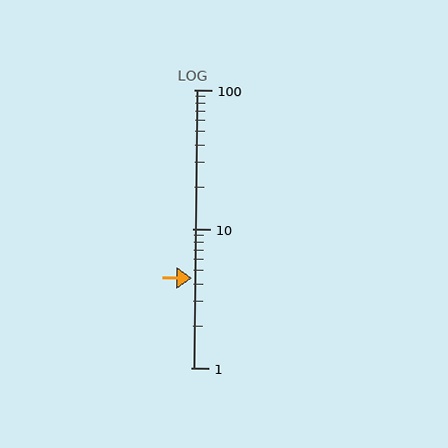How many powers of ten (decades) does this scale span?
The scale spans 2 decades, from 1 to 100.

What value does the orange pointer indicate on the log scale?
The pointer indicates approximately 4.4.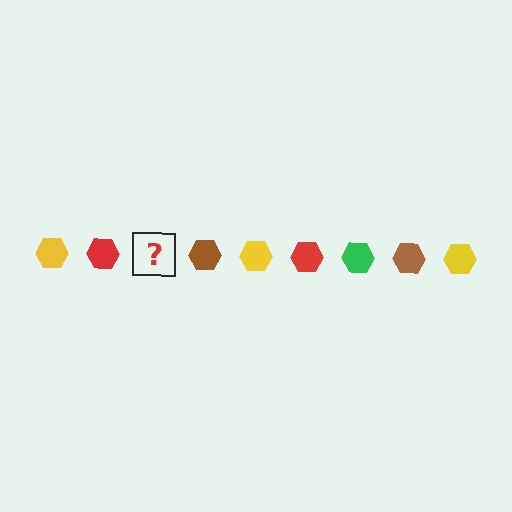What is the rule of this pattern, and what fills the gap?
The rule is that the pattern cycles through yellow, red, green, brown hexagons. The gap should be filled with a green hexagon.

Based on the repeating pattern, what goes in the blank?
The blank should be a green hexagon.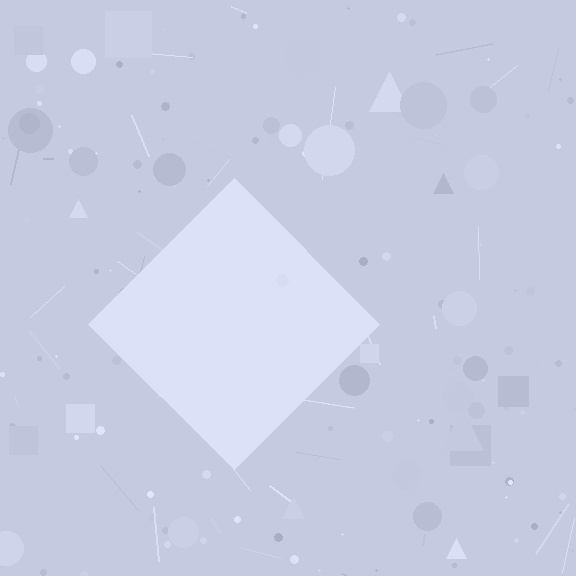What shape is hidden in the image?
A diamond is hidden in the image.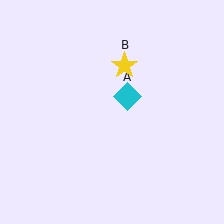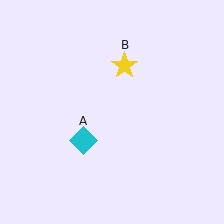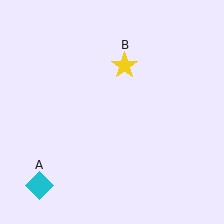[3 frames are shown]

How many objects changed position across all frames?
1 object changed position: cyan diamond (object A).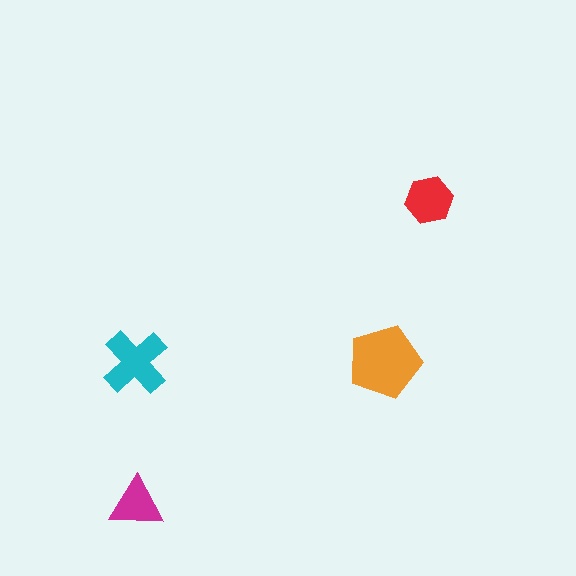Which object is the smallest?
The magenta triangle.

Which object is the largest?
The orange pentagon.